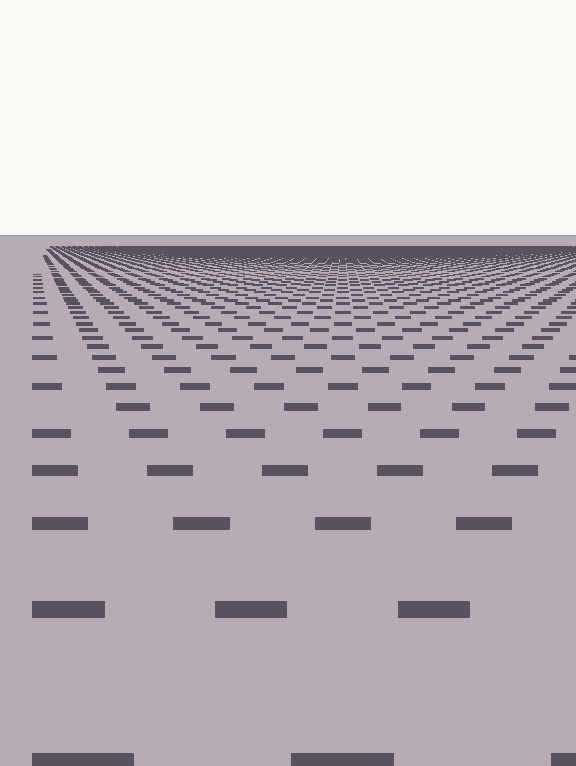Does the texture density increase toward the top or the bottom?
Density increases toward the top.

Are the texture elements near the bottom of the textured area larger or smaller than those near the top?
Larger. Near the bottom, elements are closer to the viewer and appear at a bigger on-screen size.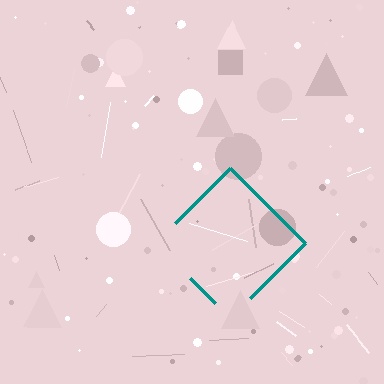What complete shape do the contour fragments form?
The contour fragments form a diamond.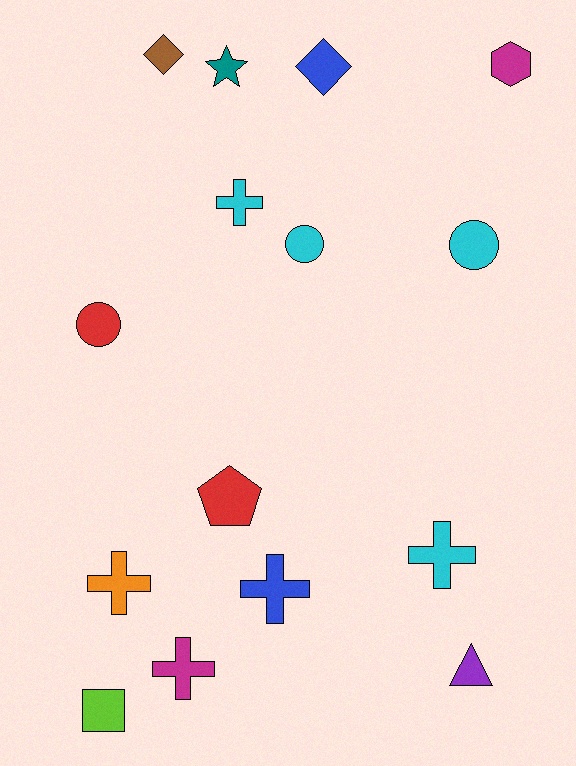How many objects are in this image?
There are 15 objects.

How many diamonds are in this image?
There are 2 diamonds.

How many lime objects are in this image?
There is 1 lime object.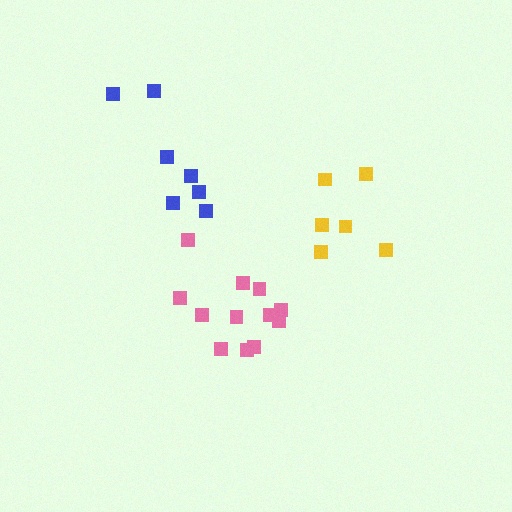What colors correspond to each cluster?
The clusters are colored: yellow, blue, pink.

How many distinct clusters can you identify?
There are 3 distinct clusters.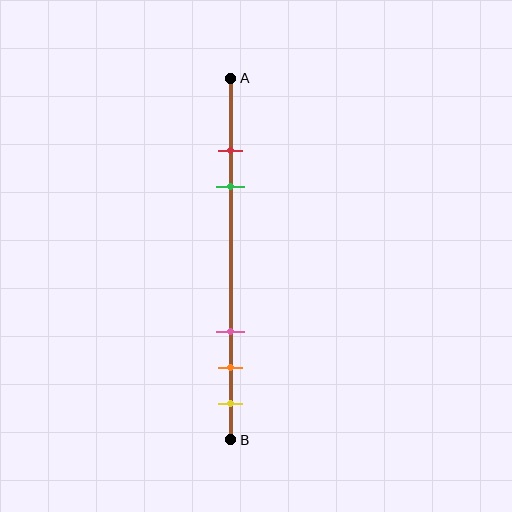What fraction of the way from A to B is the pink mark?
The pink mark is approximately 70% (0.7) of the way from A to B.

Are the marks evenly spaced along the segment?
No, the marks are not evenly spaced.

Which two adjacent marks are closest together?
The red and green marks are the closest adjacent pair.